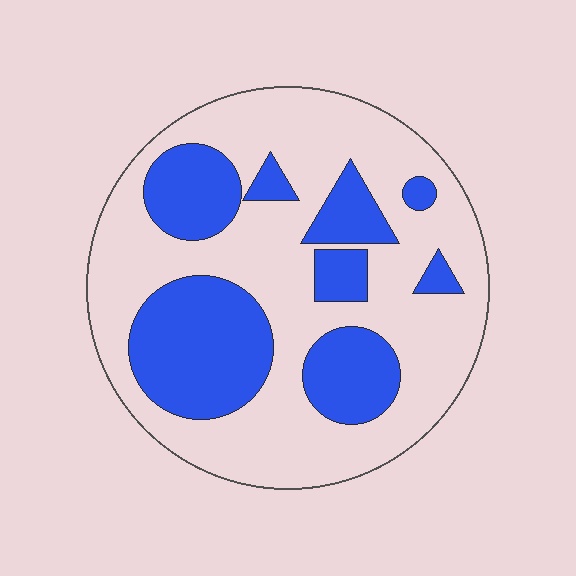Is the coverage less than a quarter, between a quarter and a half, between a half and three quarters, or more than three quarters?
Between a quarter and a half.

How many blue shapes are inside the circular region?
8.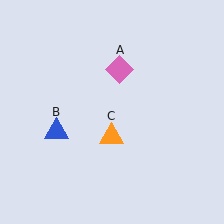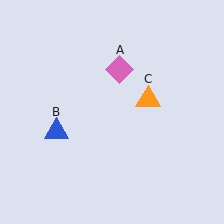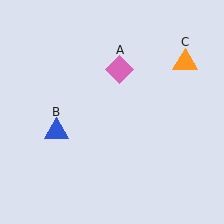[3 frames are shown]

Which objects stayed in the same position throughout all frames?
Pink diamond (object A) and blue triangle (object B) remained stationary.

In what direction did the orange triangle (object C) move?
The orange triangle (object C) moved up and to the right.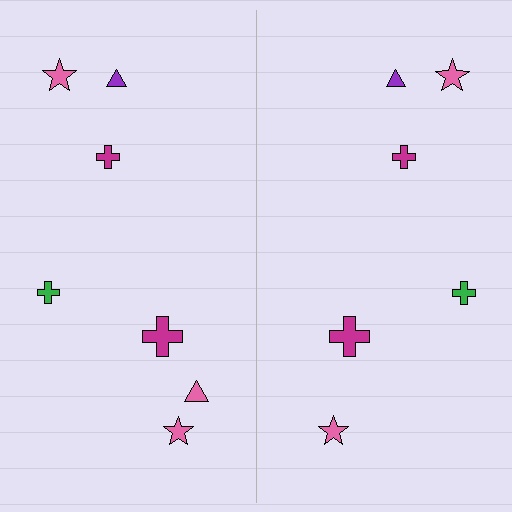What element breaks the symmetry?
A pink triangle is missing from the right side.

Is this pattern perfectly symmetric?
No, the pattern is not perfectly symmetric. A pink triangle is missing from the right side.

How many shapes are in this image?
There are 13 shapes in this image.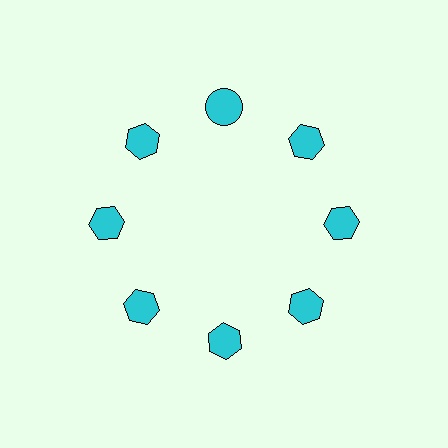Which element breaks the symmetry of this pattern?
The cyan circle at roughly the 12 o'clock position breaks the symmetry. All other shapes are cyan hexagons.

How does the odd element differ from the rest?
It has a different shape: circle instead of hexagon.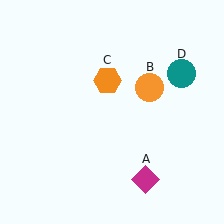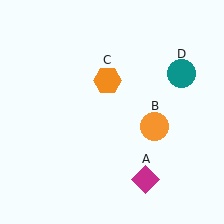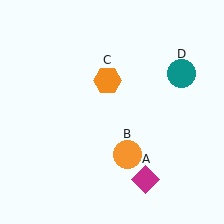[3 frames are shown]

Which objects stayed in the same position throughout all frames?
Magenta diamond (object A) and orange hexagon (object C) and teal circle (object D) remained stationary.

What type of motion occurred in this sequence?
The orange circle (object B) rotated clockwise around the center of the scene.